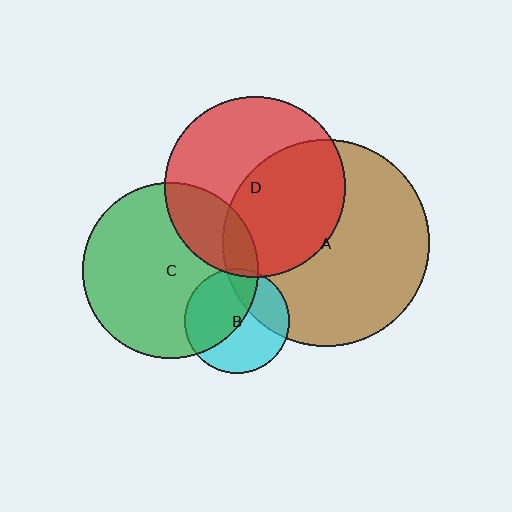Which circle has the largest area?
Circle A (brown).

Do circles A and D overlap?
Yes.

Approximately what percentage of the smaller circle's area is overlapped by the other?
Approximately 50%.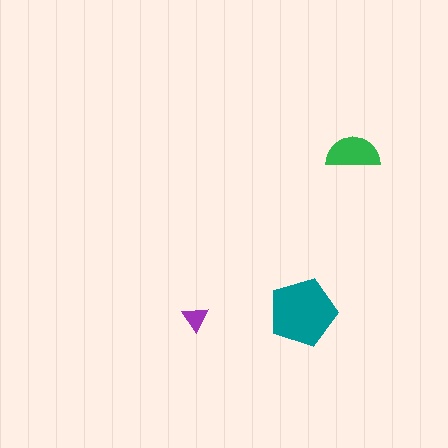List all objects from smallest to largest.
The purple triangle, the green semicircle, the teal pentagon.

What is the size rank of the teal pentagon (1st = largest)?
1st.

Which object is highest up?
The green semicircle is topmost.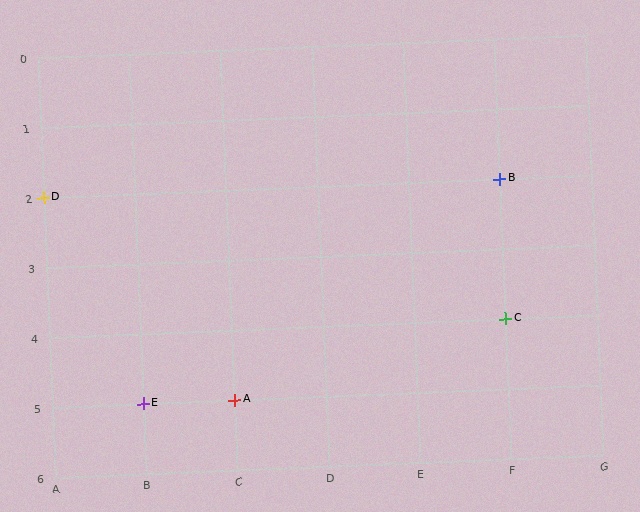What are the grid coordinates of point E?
Point E is at grid coordinates (B, 5).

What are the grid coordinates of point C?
Point C is at grid coordinates (F, 4).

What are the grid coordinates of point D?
Point D is at grid coordinates (A, 2).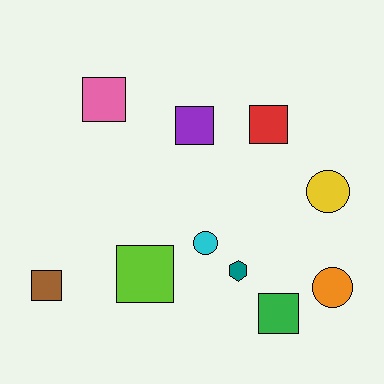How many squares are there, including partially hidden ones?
There are 6 squares.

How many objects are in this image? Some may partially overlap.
There are 10 objects.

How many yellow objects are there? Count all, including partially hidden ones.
There is 1 yellow object.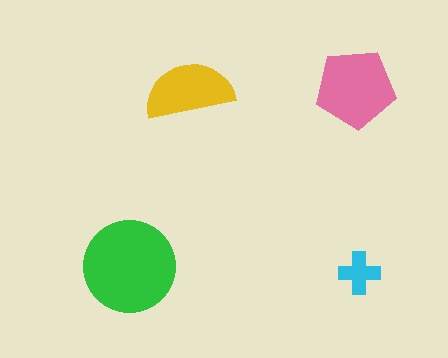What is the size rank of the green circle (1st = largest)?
1st.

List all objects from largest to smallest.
The green circle, the pink pentagon, the yellow semicircle, the cyan cross.